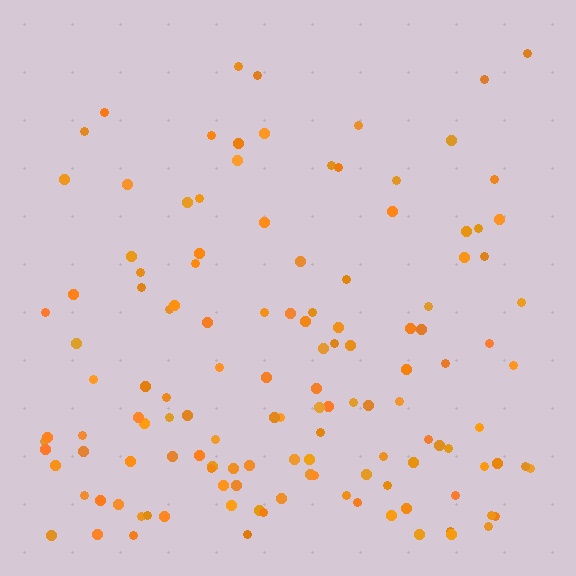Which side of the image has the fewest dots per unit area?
The top.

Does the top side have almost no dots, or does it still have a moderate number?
Still a moderate number, just noticeably fewer than the bottom.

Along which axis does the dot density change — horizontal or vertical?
Vertical.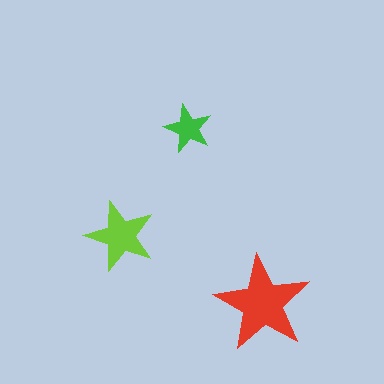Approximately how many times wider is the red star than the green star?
About 2 times wider.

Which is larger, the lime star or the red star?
The red one.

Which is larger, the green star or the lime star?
The lime one.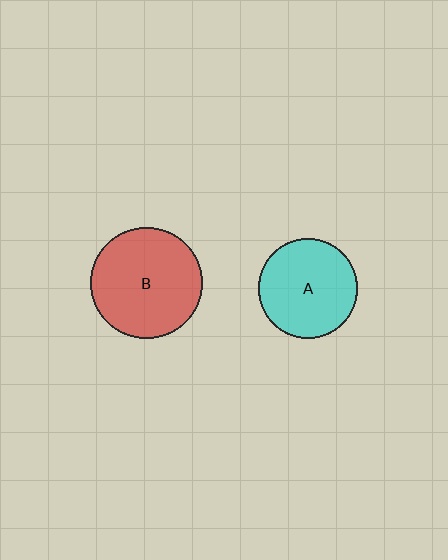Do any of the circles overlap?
No, none of the circles overlap.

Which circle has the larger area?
Circle B (red).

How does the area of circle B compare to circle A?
Approximately 1.3 times.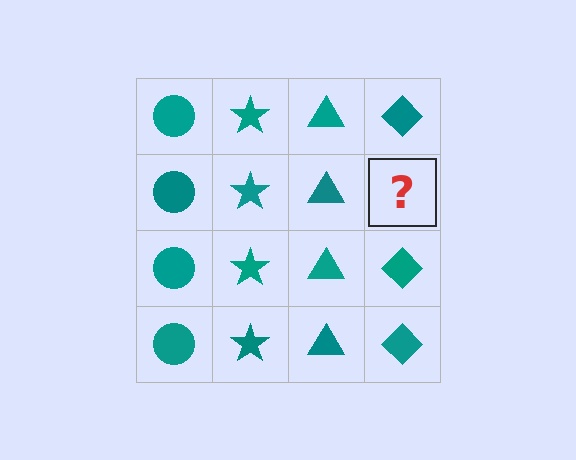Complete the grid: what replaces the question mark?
The question mark should be replaced with a teal diamond.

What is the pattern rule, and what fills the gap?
The rule is that each column has a consistent shape. The gap should be filled with a teal diamond.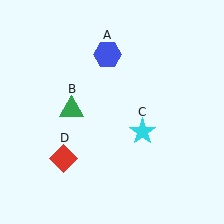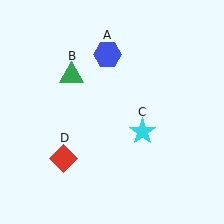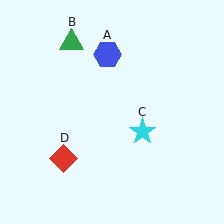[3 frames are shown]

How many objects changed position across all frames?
1 object changed position: green triangle (object B).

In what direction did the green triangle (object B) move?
The green triangle (object B) moved up.